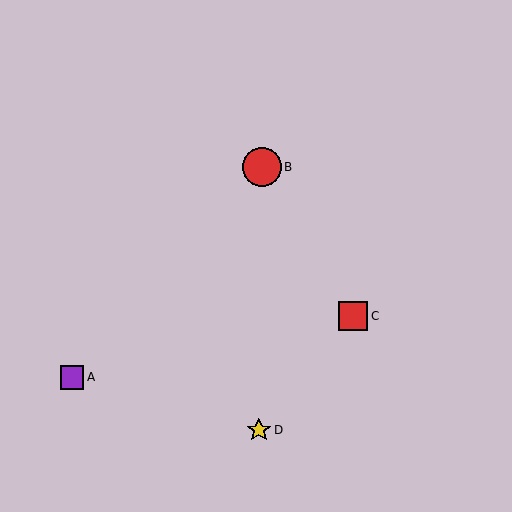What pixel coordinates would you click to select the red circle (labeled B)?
Click at (262, 167) to select the red circle B.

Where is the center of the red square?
The center of the red square is at (353, 316).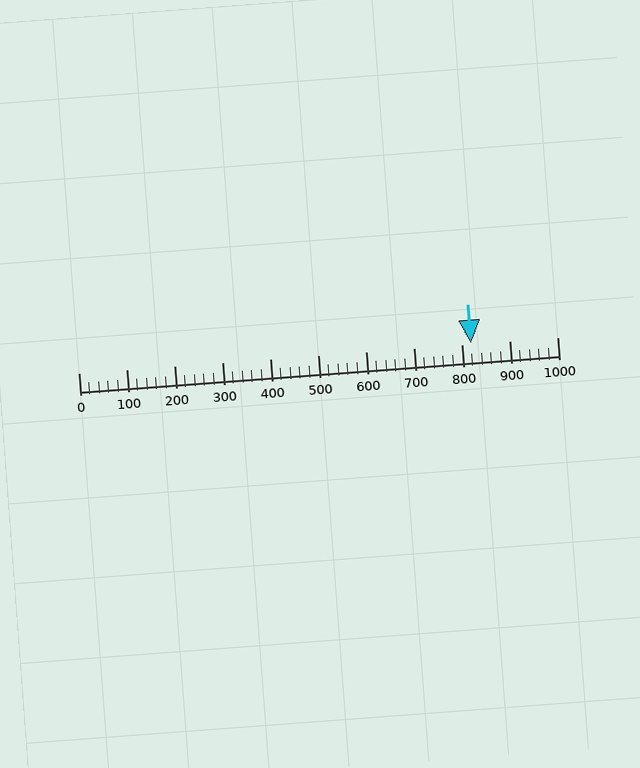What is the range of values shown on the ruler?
The ruler shows values from 0 to 1000.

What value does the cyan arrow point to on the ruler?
The cyan arrow points to approximately 820.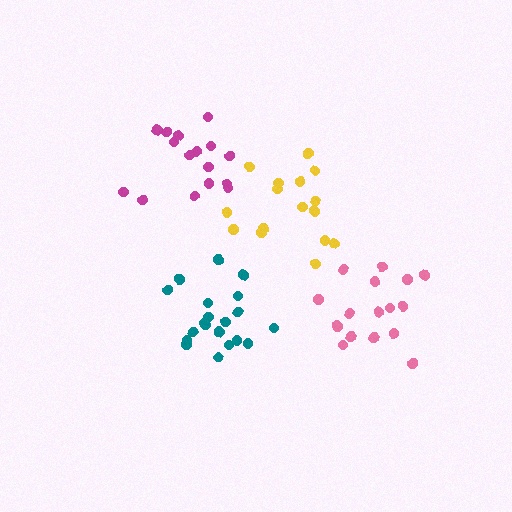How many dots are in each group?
Group 1: 17 dots, Group 2: 16 dots, Group 3: 16 dots, Group 4: 20 dots (69 total).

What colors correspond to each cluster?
The clusters are colored: pink, magenta, yellow, teal.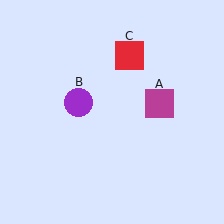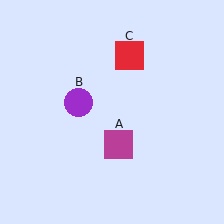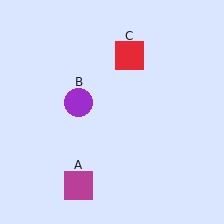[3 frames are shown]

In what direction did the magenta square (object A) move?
The magenta square (object A) moved down and to the left.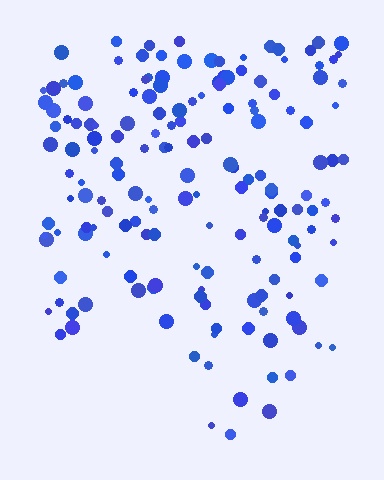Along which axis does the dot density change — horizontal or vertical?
Vertical.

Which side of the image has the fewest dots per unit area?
The bottom.